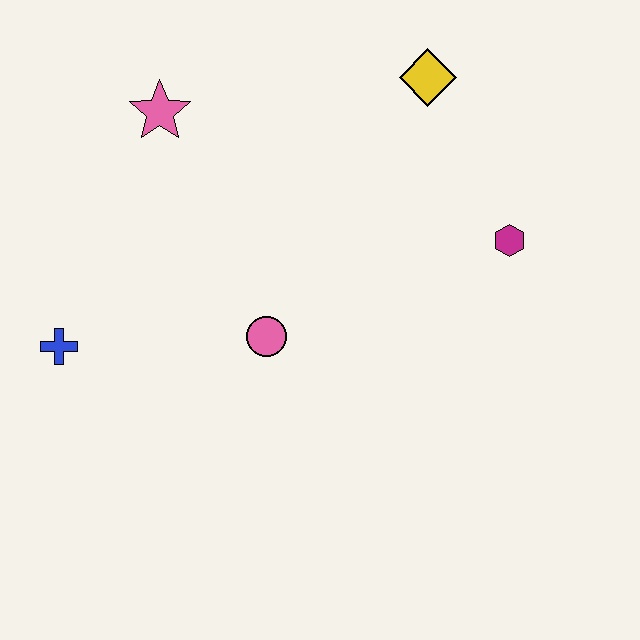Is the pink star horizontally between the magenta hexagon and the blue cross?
Yes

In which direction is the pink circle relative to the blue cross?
The pink circle is to the right of the blue cross.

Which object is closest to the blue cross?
The pink circle is closest to the blue cross.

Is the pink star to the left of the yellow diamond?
Yes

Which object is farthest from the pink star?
The magenta hexagon is farthest from the pink star.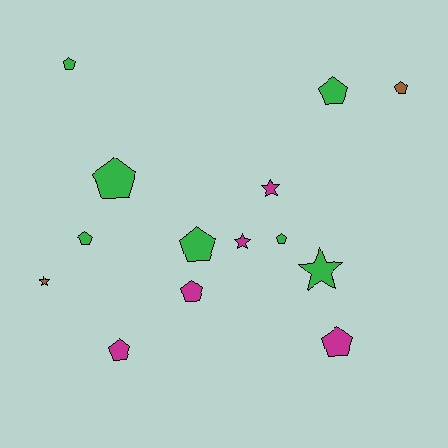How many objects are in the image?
There are 14 objects.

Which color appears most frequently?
Green, with 7 objects.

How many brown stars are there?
There is 1 brown star.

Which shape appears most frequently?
Pentagon, with 10 objects.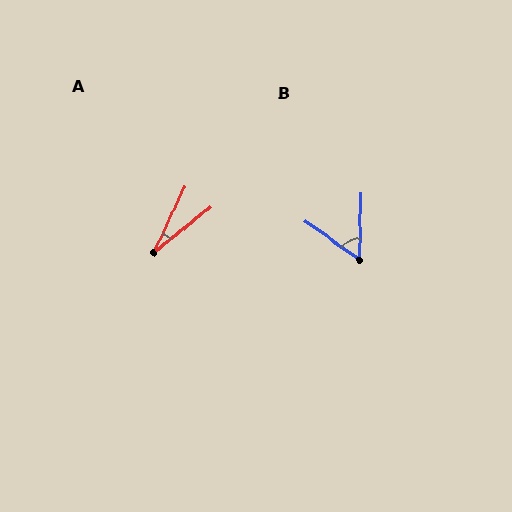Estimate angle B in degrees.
Approximately 56 degrees.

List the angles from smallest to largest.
A (26°), B (56°).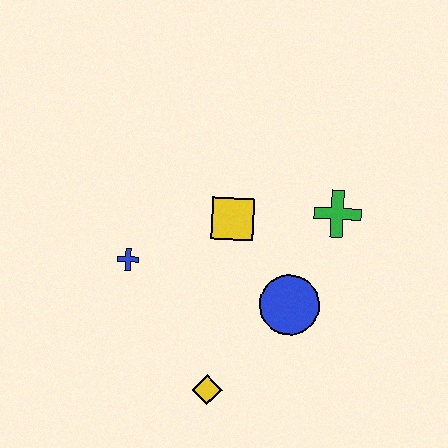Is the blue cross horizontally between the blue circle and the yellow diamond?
No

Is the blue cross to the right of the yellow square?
No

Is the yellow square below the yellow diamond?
No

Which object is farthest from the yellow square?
The yellow diamond is farthest from the yellow square.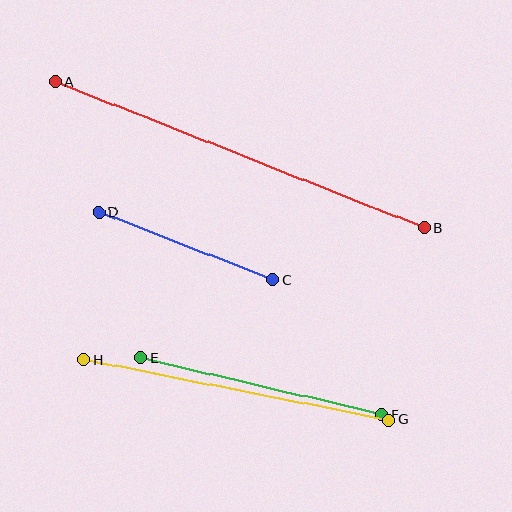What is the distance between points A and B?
The distance is approximately 396 pixels.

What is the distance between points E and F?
The distance is approximately 247 pixels.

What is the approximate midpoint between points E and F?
The midpoint is at approximately (261, 386) pixels.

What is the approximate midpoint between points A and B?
The midpoint is at approximately (240, 155) pixels.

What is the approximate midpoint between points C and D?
The midpoint is at approximately (186, 246) pixels.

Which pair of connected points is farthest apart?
Points A and B are farthest apart.